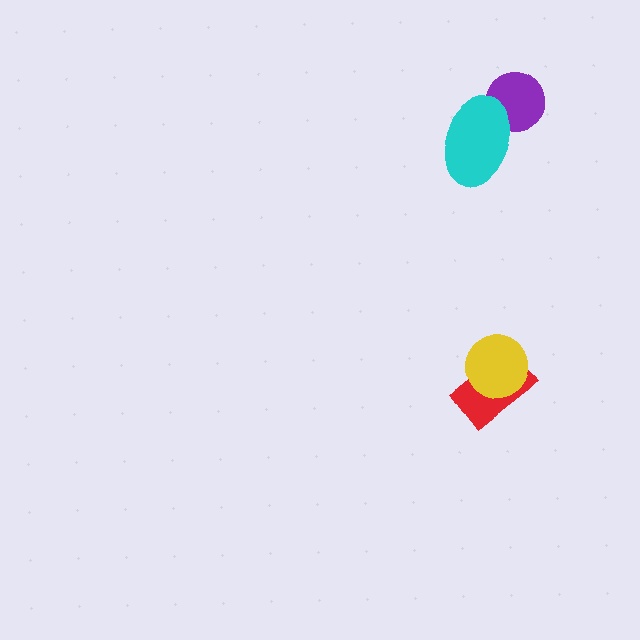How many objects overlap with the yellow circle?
1 object overlaps with the yellow circle.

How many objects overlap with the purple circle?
1 object overlaps with the purple circle.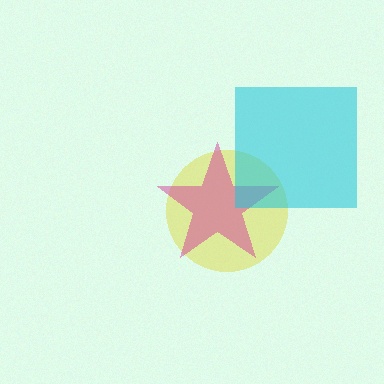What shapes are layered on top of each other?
The layered shapes are: a yellow circle, a magenta star, a cyan square.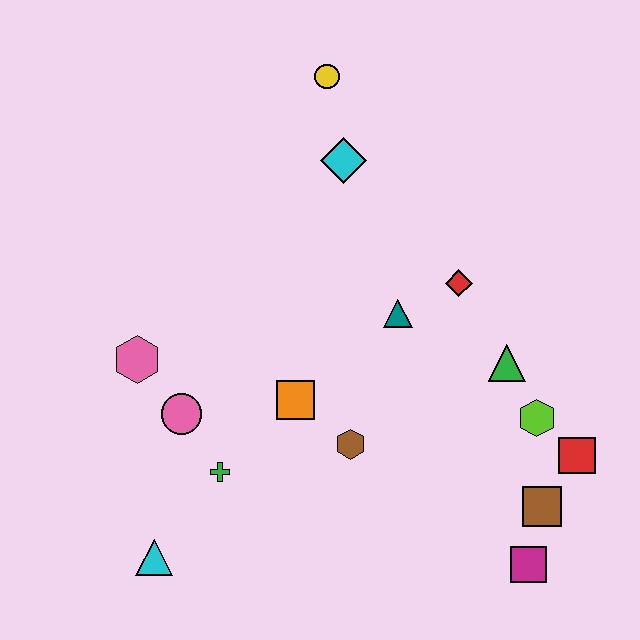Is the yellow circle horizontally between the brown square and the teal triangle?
No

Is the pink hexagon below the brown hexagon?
No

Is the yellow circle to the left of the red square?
Yes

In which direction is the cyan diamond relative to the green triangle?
The cyan diamond is above the green triangle.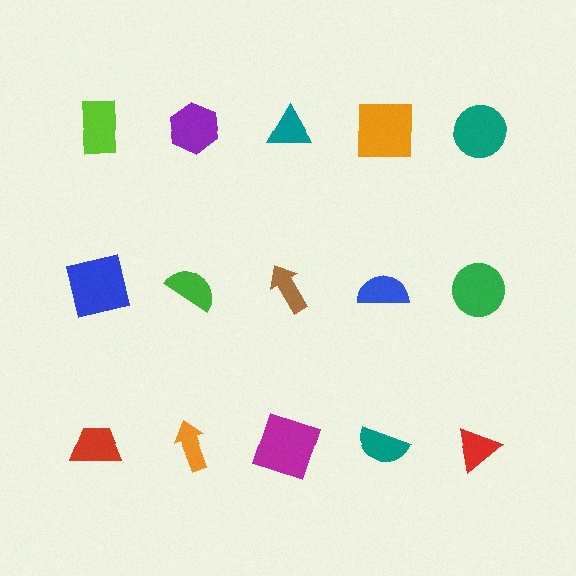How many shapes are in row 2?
5 shapes.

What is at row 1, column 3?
A teal triangle.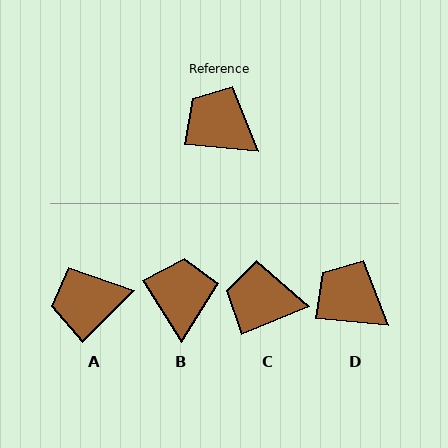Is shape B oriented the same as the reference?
No, it is off by about 53 degrees.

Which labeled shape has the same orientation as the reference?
D.